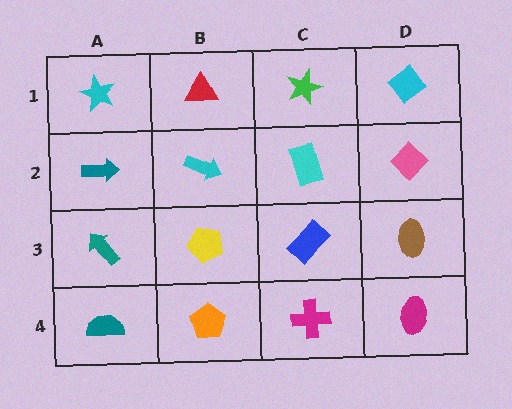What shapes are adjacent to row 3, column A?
A teal arrow (row 2, column A), a teal semicircle (row 4, column A), a yellow pentagon (row 3, column B).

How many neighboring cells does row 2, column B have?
4.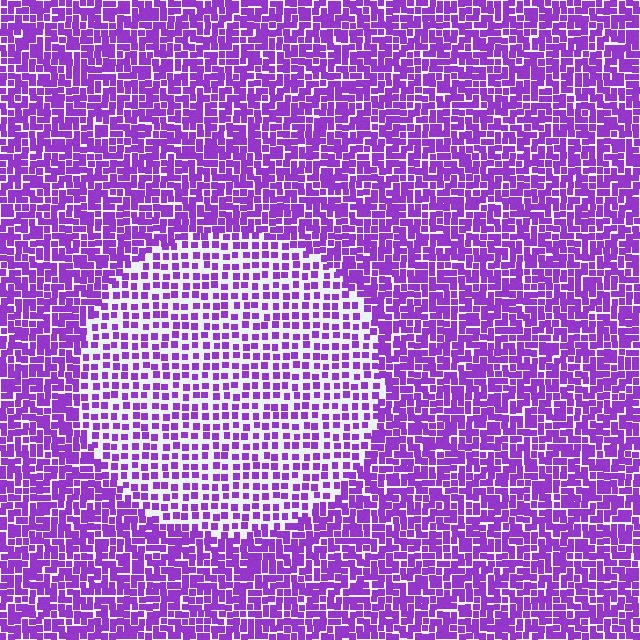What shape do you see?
I see a circle.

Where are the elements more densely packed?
The elements are more densely packed outside the circle boundary.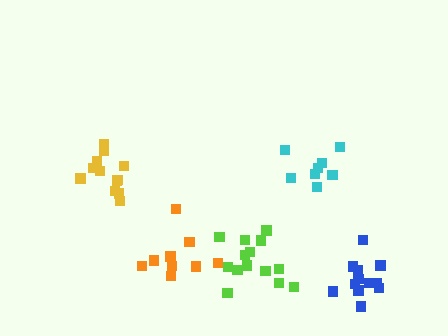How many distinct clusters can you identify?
There are 5 distinct clusters.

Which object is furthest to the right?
The blue cluster is rightmost.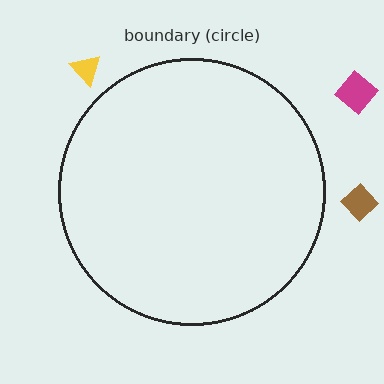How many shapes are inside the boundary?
0 inside, 3 outside.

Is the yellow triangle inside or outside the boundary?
Outside.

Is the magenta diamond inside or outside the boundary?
Outside.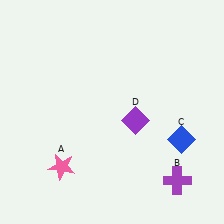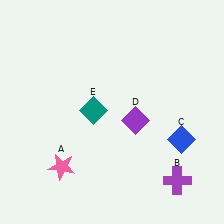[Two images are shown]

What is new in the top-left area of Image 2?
A teal diamond (E) was added in the top-left area of Image 2.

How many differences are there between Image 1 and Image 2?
There is 1 difference between the two images.